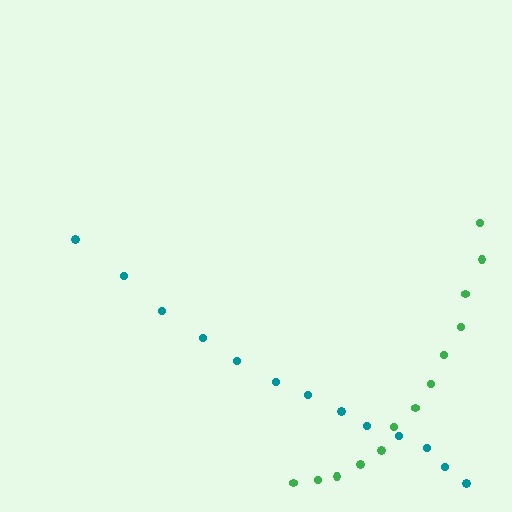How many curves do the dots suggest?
There are 2 distinct paths.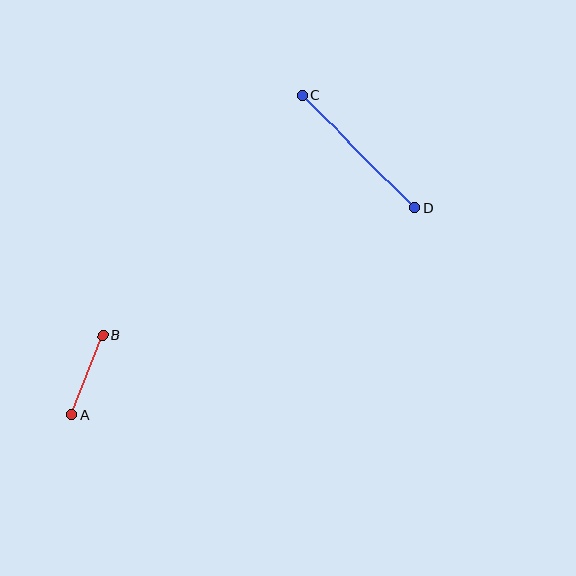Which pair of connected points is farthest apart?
Points C and D are farthest apart.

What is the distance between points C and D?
The distance is approximately 159 pixels.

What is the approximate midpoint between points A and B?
The midpoint is at approximately (87, 375) pixels.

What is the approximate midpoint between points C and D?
The midpoint is at approximately (358, 152) pixels.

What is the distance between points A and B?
The distance is approximately 85 pixels.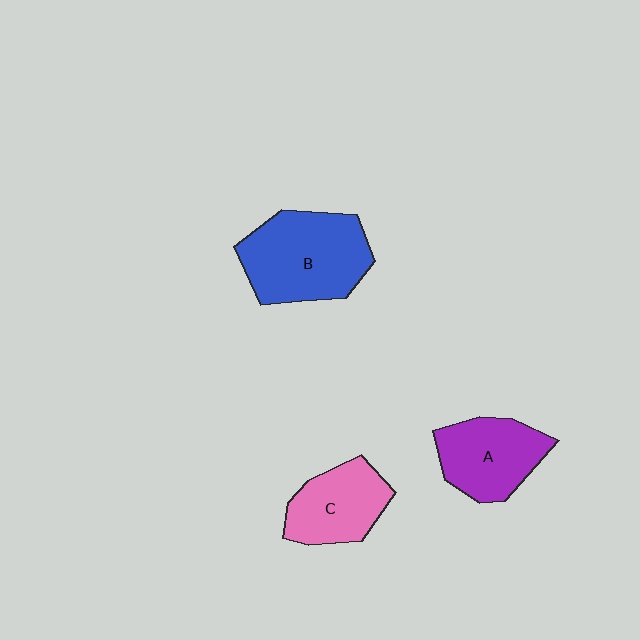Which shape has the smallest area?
Shape C (pink).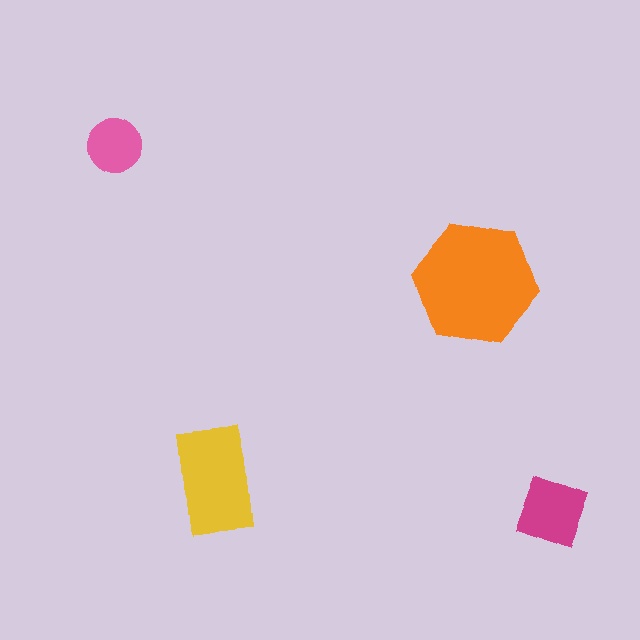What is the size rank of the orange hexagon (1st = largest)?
1st.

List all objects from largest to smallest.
The orange hexagon, the yellow rectangle, the magenta square, the pink circle.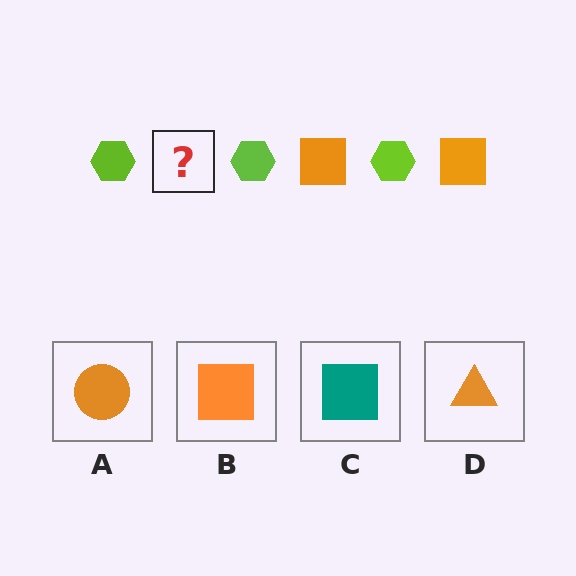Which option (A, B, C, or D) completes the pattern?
B.